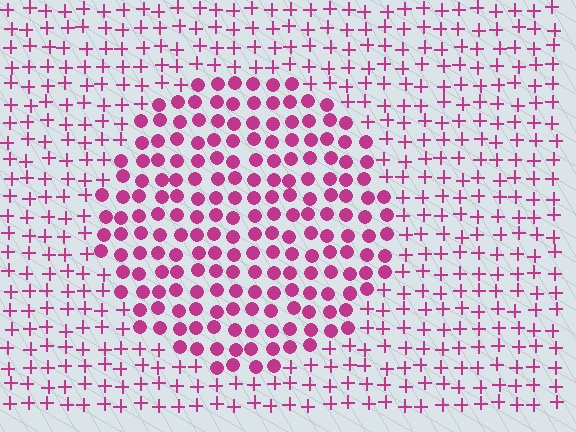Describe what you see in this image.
The image is filled with small magenta elements arranged in a uniform grid. A circle-shaped region contains circles, while the surrounding area contains plus signs. The boundary is defined purely by the change in element shape.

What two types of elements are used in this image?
The image uses circles inside the circle region and plus signs outside it.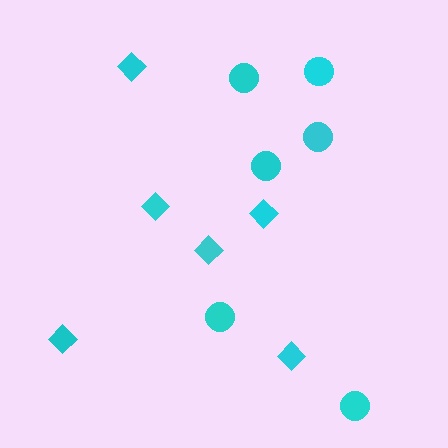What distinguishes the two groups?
There are 2 groups: one group of diamonds (6) and one group of circles (6).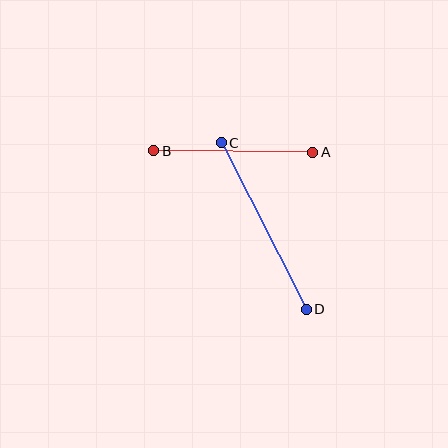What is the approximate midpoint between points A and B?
The midpoint is at approximately (233, 151) pixels.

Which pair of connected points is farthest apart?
Points C and D are farthest apart.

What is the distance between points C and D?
The distance is approximately 187 pixels.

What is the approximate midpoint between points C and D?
The midpoint is at approximately (264, 226) pixels.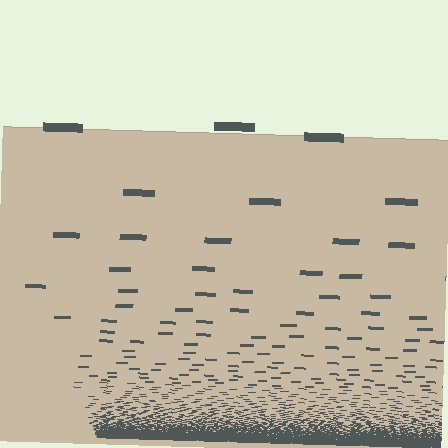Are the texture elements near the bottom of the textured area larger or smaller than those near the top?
Smaller. The gradient is inverted — elements near the bottom are smaller and denser.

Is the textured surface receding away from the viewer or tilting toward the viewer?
The surface appears to tilt toward the viewer. Texture elements get larger and sparser toward the top.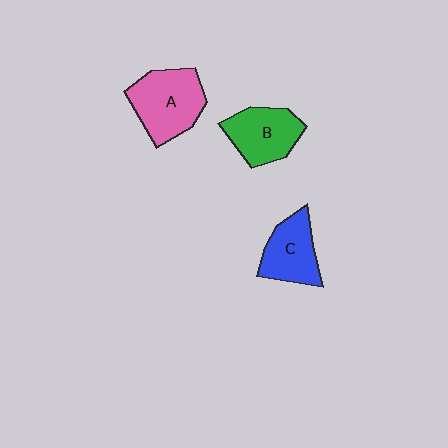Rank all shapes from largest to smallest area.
From largest to smallest: A (pink), B (green), C (blue).